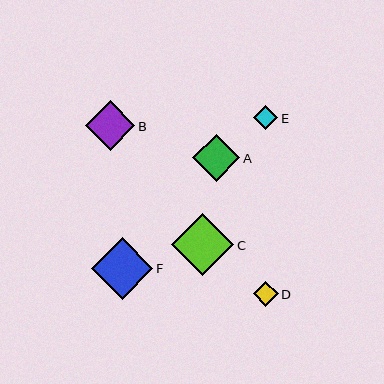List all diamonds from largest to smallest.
From largest to smallest: C, F, B, A, D, E.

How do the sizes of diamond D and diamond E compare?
Diamond D and diamond E are approximately the same size.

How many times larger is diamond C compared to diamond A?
Diamond C is approximately 1.3 times the size of diamond A.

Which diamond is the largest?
Diamond C is the largest with a size of approximately 62 pixels.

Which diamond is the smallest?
Diamond E is the smallest with a size of approximately 24 pixels.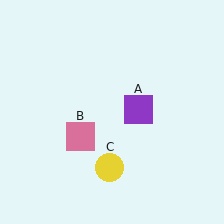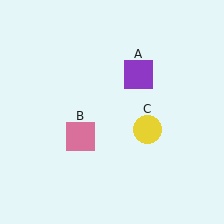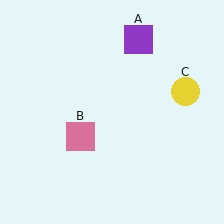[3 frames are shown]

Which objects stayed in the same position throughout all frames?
Pink square (object B) remained stationary.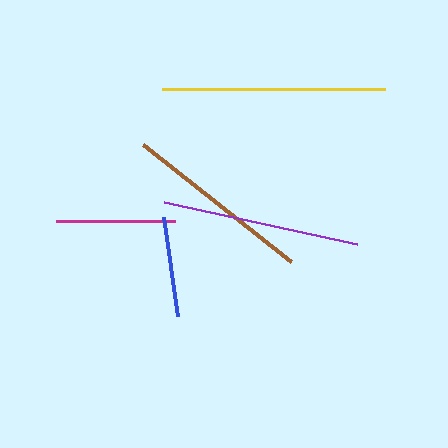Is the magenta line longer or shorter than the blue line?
The magenta line is longer than the blue line.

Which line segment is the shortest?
The blue line is the shortest at approximately 100 pixels.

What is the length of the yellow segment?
The yellow segment is approximately 223 pixels long.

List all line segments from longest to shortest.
From longest to shortest: yellow, purple, brown, magenta, blue.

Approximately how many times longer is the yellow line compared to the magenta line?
The yellow line is approximately 1.9 times the length of the magenta line.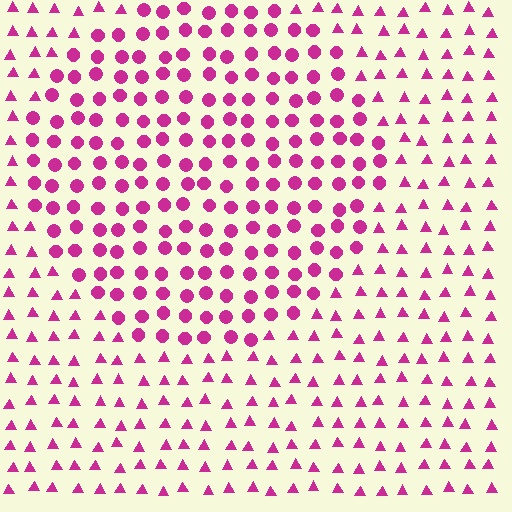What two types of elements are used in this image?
The image uses circles inside the circle region and triangles outside it.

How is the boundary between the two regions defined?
The boundary is defined by a change in element shape: circles inside vs. triangles outside. All elements share the same color and spacing.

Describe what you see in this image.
The image is filled with small magenta elements arranged in a uniform grid. A circle-shaped region contains circles, while the surrounding area contains triangles. The boundary is defined purely by the change in element shape.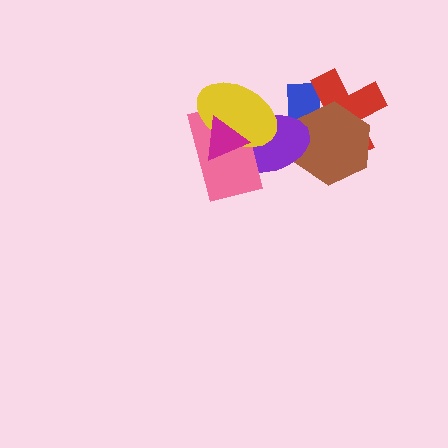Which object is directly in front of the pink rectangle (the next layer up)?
The yellow ellipse is directly in front of the pink rectangle.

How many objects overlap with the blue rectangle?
3 objects overlap with the blue rectangle.